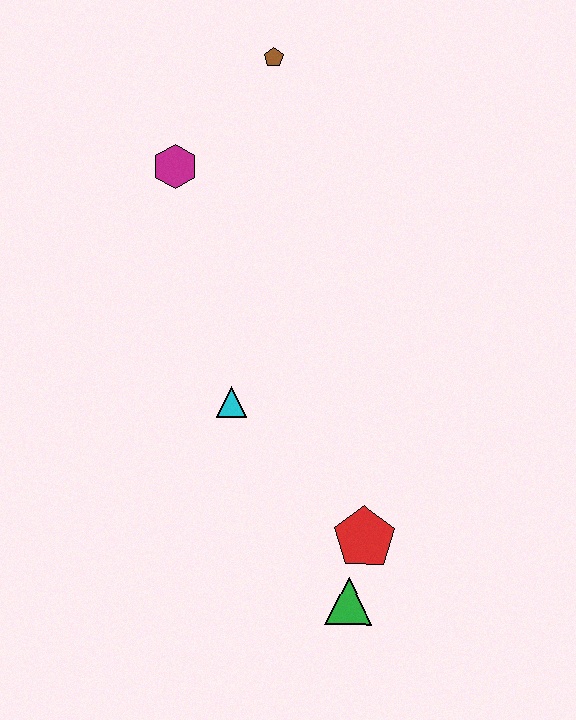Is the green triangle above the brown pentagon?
No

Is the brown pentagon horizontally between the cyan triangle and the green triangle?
Yes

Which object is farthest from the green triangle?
The brown pentagon is farthest from the green triangle.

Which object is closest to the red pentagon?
The green triangle is closest to the red pentagon.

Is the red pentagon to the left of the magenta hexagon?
No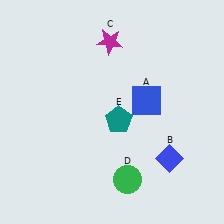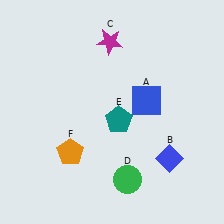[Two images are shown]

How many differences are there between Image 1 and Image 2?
There is 1 difference between the two images.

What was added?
An orange pentagon (F) was added in Image 2.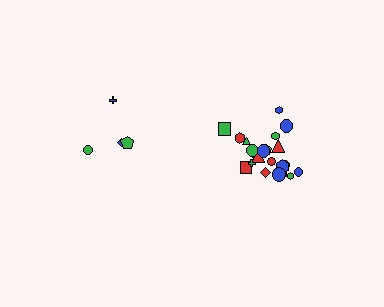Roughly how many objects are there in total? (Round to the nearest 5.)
Roughly 25 objects in total.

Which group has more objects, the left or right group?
The right group.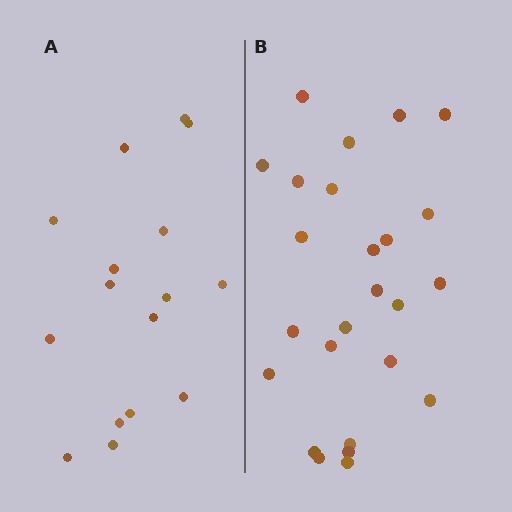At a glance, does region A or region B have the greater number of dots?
Region B (the right region) has more dots.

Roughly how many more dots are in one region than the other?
Region B has roughly 8 or so more dots than region A.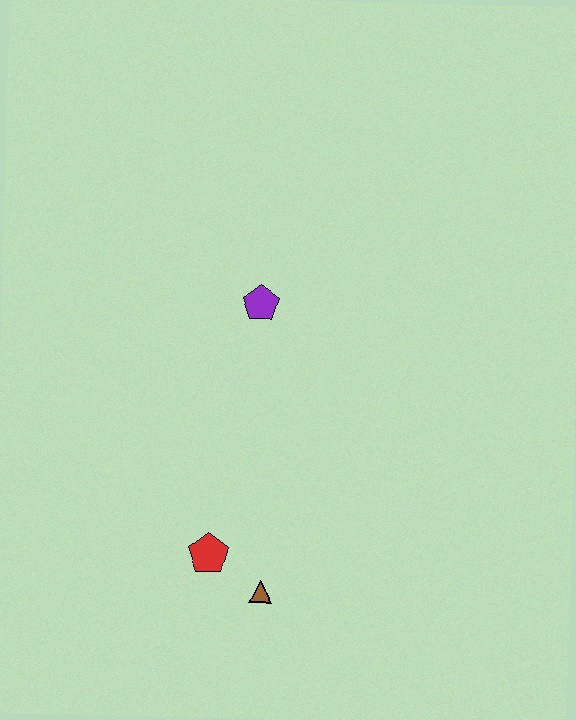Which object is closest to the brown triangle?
The red pentagon is closest to the brown triangle.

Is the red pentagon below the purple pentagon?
Yes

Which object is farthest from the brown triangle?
The purple pentagon is farthest from the brown triangle.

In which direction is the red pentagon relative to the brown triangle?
The red pentagon is to the left of the brown triangle.